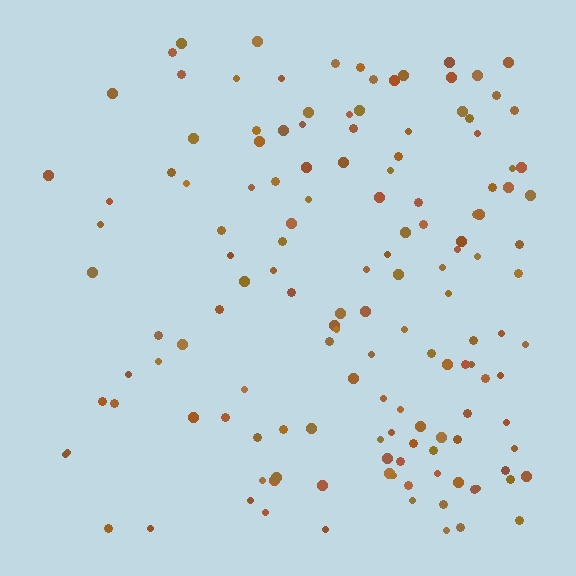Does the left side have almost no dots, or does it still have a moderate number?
Still a moderate number, just noticeably fewer than the right.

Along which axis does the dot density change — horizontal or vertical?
Horizontal.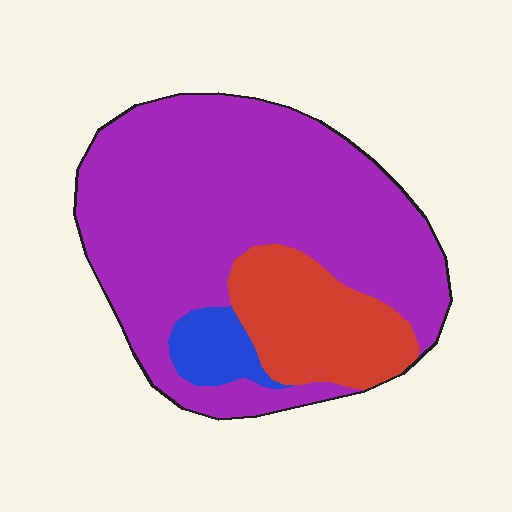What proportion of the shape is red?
Red covers 20% of the shape.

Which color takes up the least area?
Blue, at roughly 5%.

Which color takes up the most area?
Purple, at roughly 75%.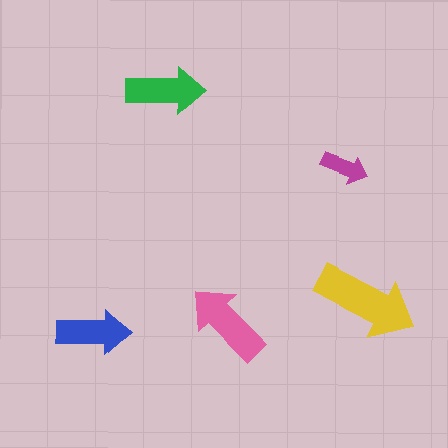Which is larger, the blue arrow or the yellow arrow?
The yellow one.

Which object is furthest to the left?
The blue arrow is leftmost.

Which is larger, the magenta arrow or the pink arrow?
The pink one.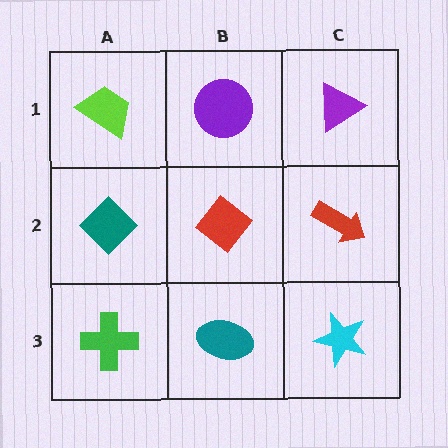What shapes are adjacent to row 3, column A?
A teal diamond (row 2, column A), a teal ellipse (row 3, column B).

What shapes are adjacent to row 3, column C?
A red arrow (row 2, column C), a teal ellipse (row 3, column B).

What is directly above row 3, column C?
A red arrow.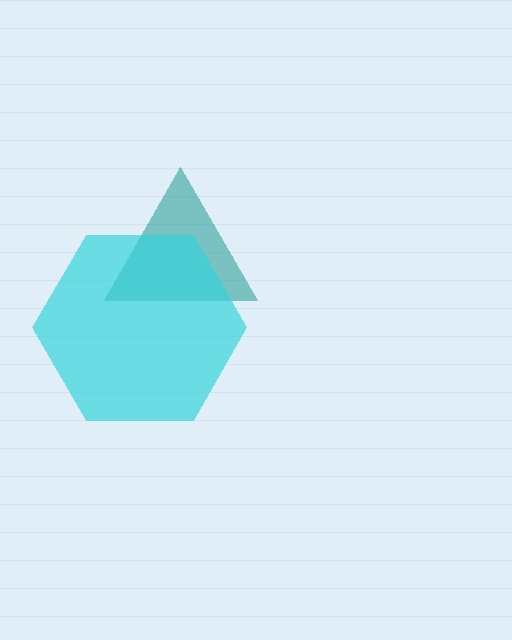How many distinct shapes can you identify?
There are 2 distinct shapes: a teal triangle, a cyan hexagon.